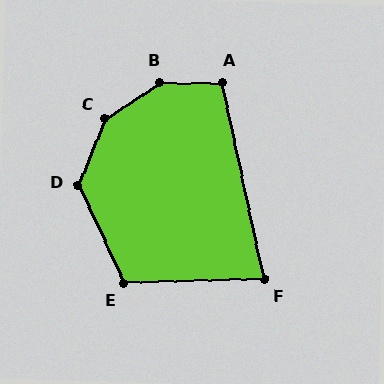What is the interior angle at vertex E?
Approximately 113 degrees (obtuse).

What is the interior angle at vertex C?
Approximately 145 degrees (obtuse).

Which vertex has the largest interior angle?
B, at approximately 147 degrees.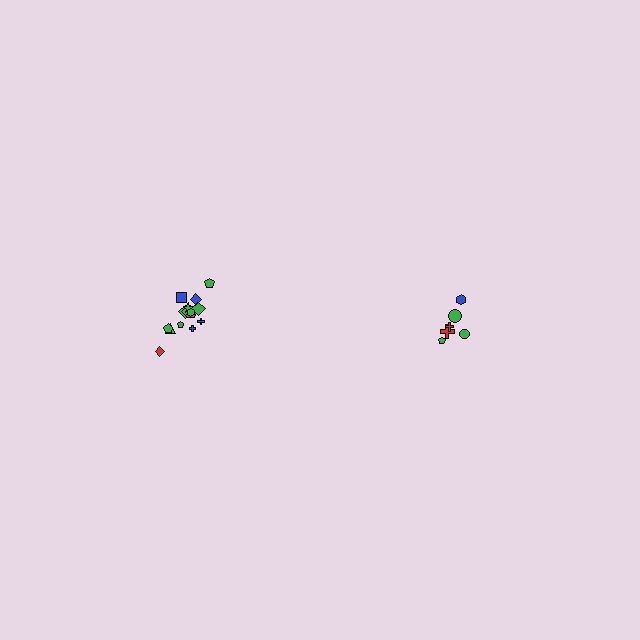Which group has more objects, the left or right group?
The left group.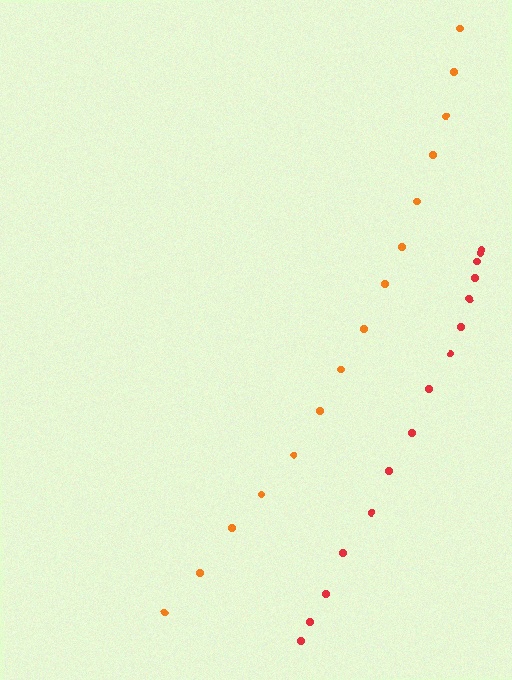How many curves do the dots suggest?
There are 2 distinct paths.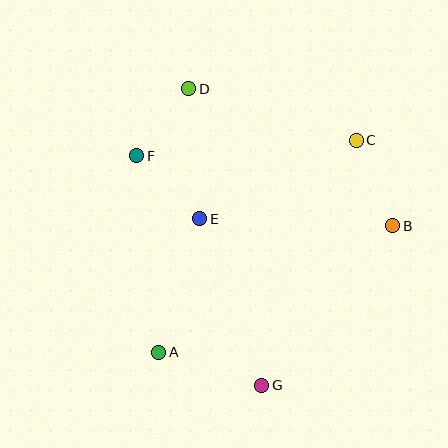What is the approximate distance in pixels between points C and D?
The distance between C and D is approximately 175 pixels.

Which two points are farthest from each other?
Points D and G are farthest from each other.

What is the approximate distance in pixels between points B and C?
The distance between B and C is approximately 93 pixels.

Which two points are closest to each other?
Points D and F are closest to each other.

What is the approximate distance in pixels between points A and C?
The distance between A and C is approximately 290 pixels.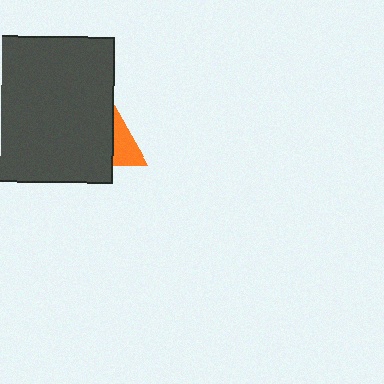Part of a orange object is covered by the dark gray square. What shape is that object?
It is a triangle.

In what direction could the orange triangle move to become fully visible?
The orange triangle could move right. That would shift it out from behind the dark gray square entirely.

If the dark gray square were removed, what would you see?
You would see the complete orange triangle.